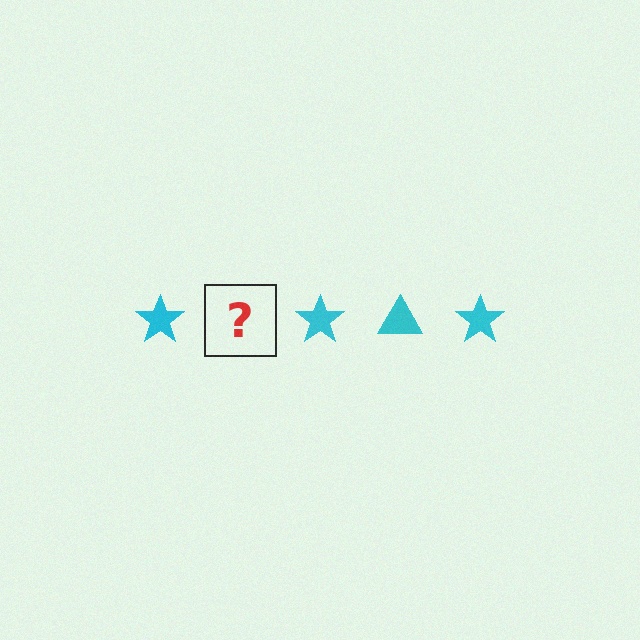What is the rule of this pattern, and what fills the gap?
The rule is that the pattern cycles through star, triangle shapes in cyan. The gap should be filled with a cyan triangle.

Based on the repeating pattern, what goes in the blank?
The blank should be a cyan triangle.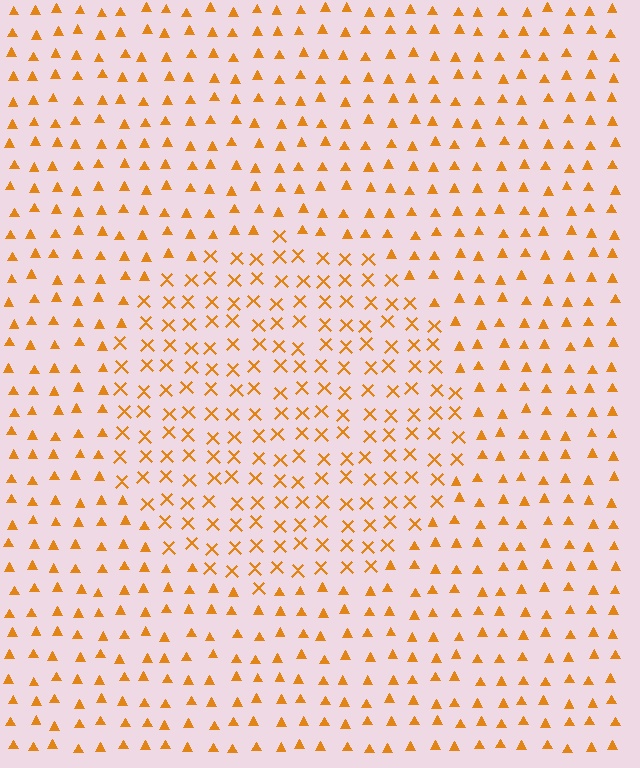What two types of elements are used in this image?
The image uses X marks inside the circle region and triangles outside it.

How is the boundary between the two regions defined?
The boundary is defined by a change in element shape: X marks inside vs. triangles outside. All elements share the same color and spacing.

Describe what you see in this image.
The image is filled with small orange elements arranged in a uniform grid. A circle-shaped region contains X marks, while the surrounding area contains triangles. The boundary is defined purely by the change in element shape.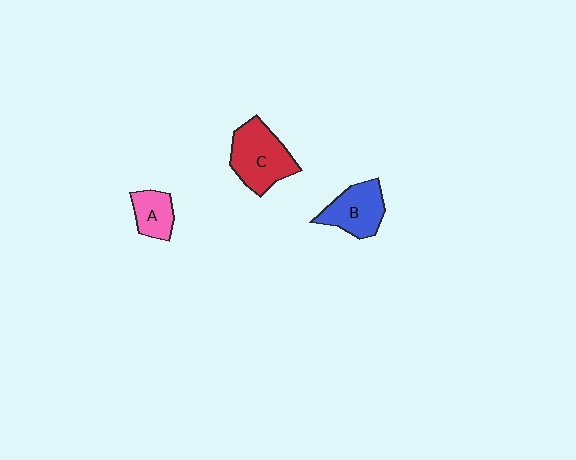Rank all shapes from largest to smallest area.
From largest to smallest: C (red), B (blue), A (pink).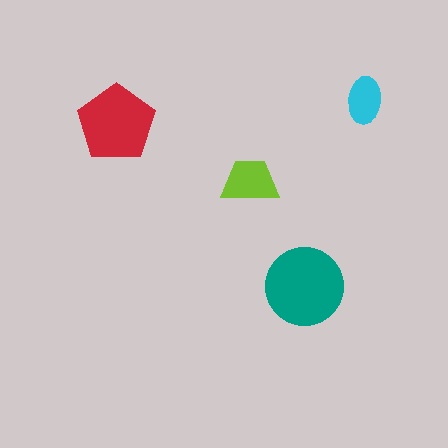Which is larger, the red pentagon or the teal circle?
The teal circle.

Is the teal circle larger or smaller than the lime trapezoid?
Larger.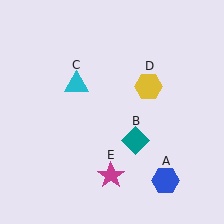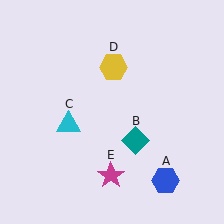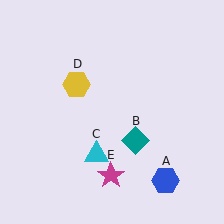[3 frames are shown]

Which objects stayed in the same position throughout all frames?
Blue hexagon (object A) and teal diamond (object B) and magenta star (object E) remained stationary.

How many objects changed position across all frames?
2 objects changed position: cyan triangle (object C), yellow hexagon (object D).